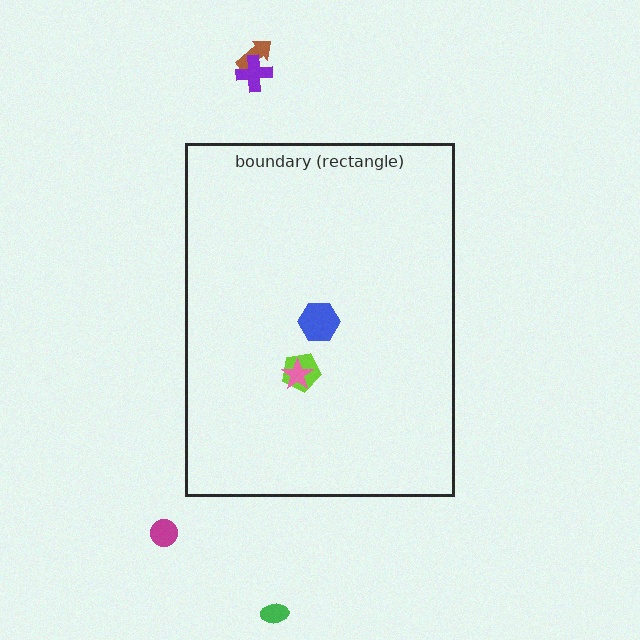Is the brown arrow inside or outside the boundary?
Outside.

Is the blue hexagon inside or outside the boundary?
Inside.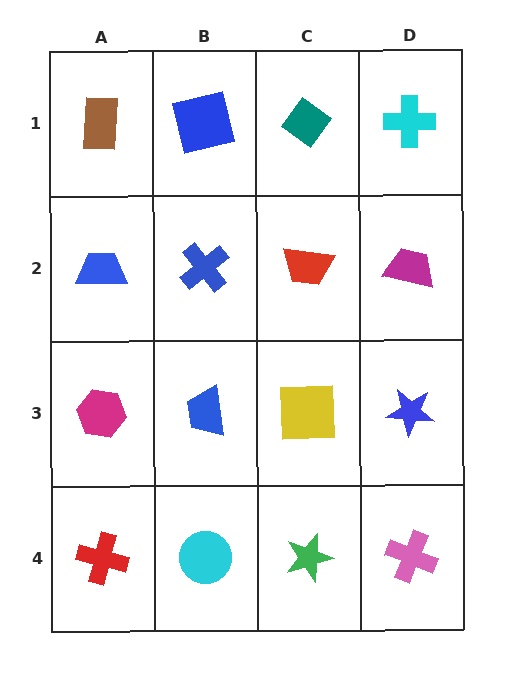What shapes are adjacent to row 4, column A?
A magenta hexagon (row 3, column A), a cyan circle (row 4, column B).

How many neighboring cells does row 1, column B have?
3.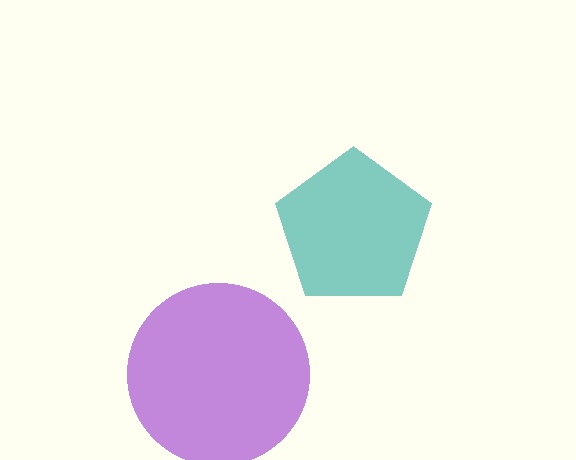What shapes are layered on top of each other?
The layered shapes are: a teal pentagon, a purple circle.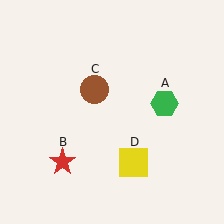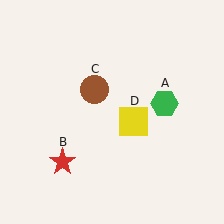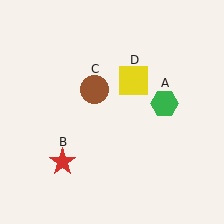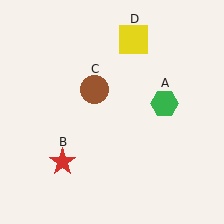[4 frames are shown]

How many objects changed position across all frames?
1 object changed position: yellow square (object D).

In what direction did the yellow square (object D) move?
The yellow square (object D) moved up.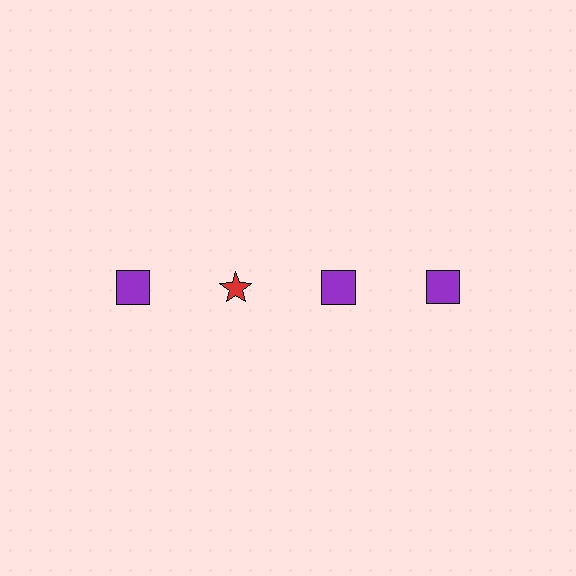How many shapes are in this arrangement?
There are 4 shapes arranged in a grid pattern.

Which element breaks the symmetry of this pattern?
The red star in the top row, second from left column breaks the symmetry. All other shapes are purple squares.